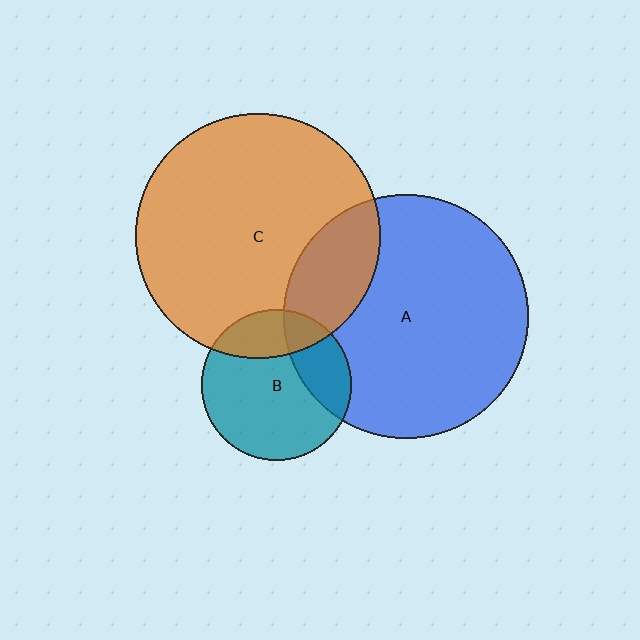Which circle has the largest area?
Circle C (orange).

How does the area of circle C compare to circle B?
Approximately 2.7 times.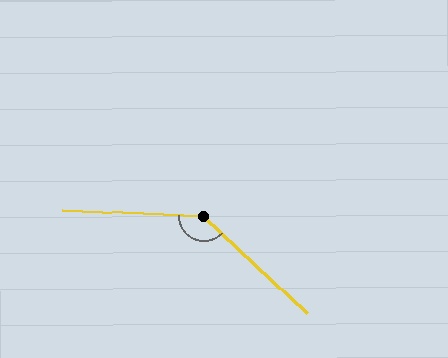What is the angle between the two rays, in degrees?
Approximately 139 degrees.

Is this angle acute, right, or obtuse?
It is obtuse.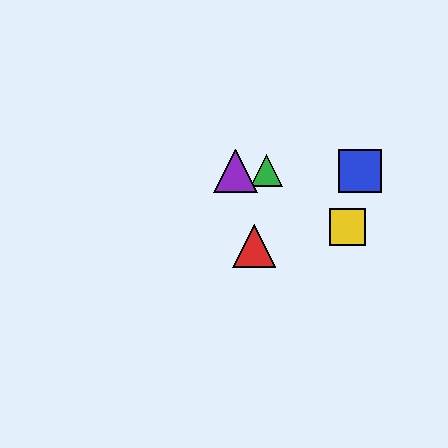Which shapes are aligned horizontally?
The blue square, the green triangle, the purple triangle are aligned horizontally.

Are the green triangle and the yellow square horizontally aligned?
No, the green triangle is at y≈171 and the yellow square is at y≈227.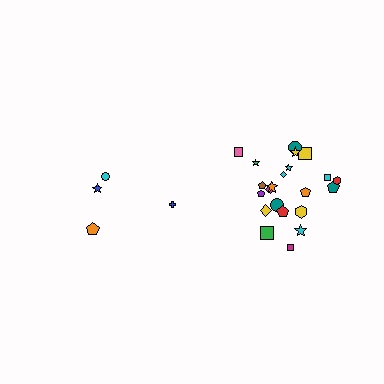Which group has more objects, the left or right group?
The right group.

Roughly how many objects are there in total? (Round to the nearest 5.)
Roughly 25 objects in total.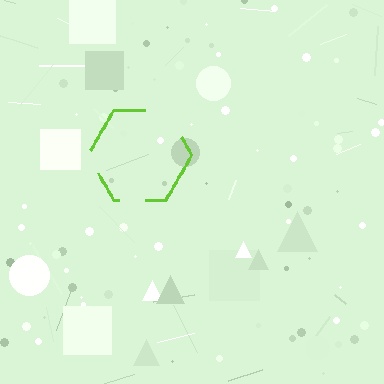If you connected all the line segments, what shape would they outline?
They would outline a hexagon.